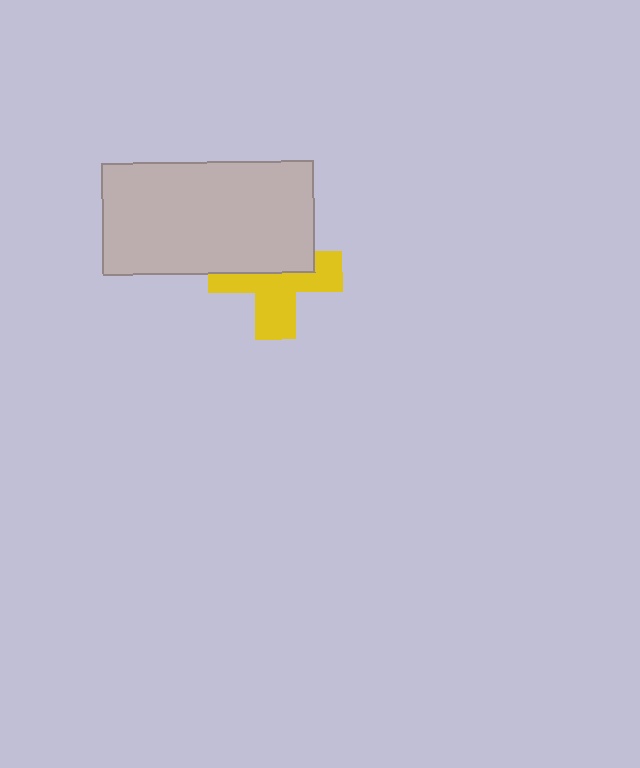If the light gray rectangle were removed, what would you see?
You would see the complete yellow cross.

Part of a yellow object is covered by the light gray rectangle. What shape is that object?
It is a cross.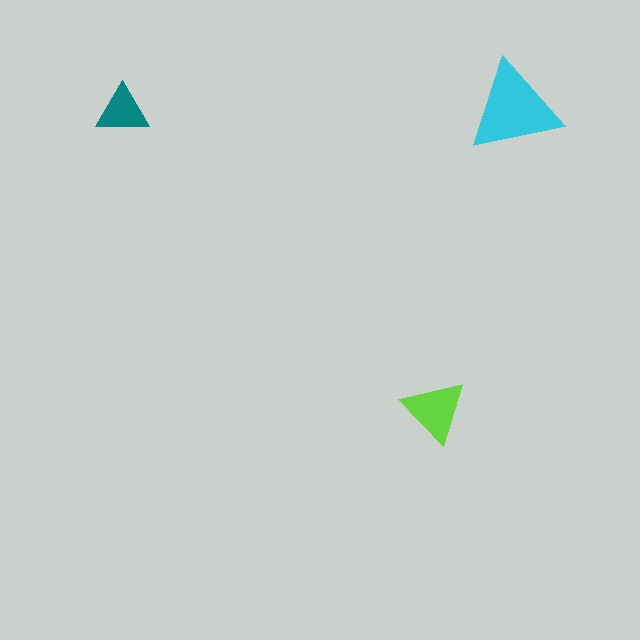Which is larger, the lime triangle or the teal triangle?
The lime one.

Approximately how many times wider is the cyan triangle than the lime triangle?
About 1.5 times wider.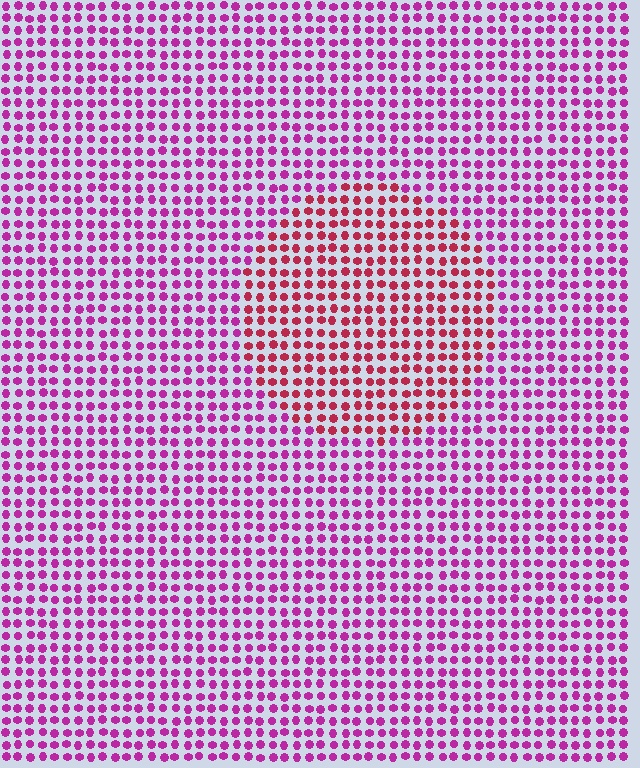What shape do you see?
I see a circle.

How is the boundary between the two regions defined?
The boundary is defined purely by a slight shift in hue (about 35 degrees). Spacing, size, and orientation are identical on both sides.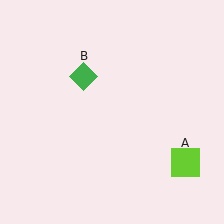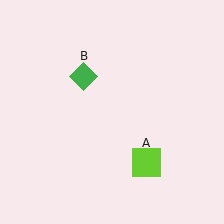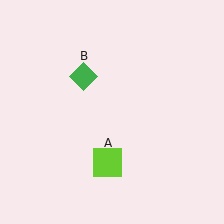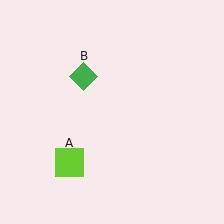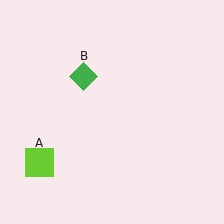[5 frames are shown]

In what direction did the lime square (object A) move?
The lime square (object A) moved left.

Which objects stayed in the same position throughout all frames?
Green diamond (object B) remained stationary.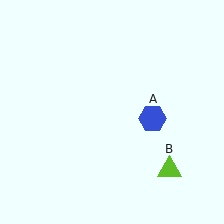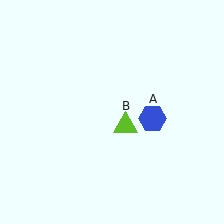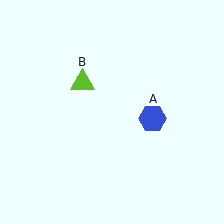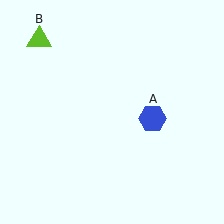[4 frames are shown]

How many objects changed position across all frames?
1 object changed position: lime triangle (object B).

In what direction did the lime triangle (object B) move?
The lime triangle (object B) moved up and to the left.